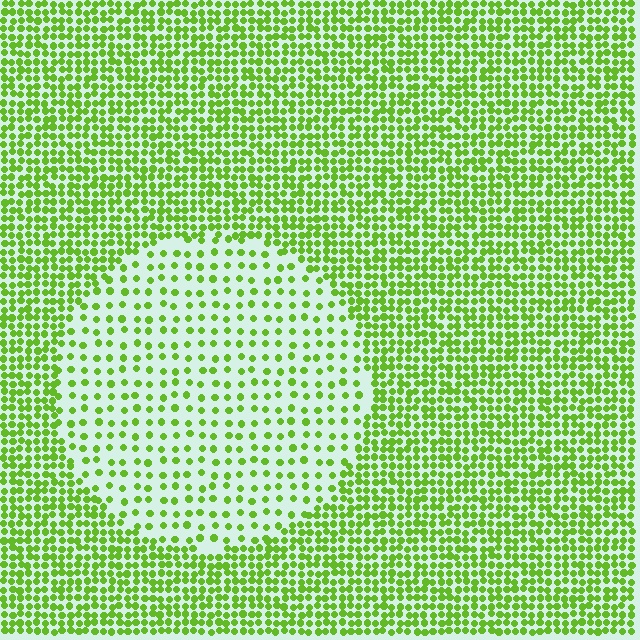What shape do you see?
I see a circle.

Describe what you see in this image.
The image contains small lime elements arranged at two different densities. A circle-shaped region is visible where the elements are less densely packed than the surrounding area.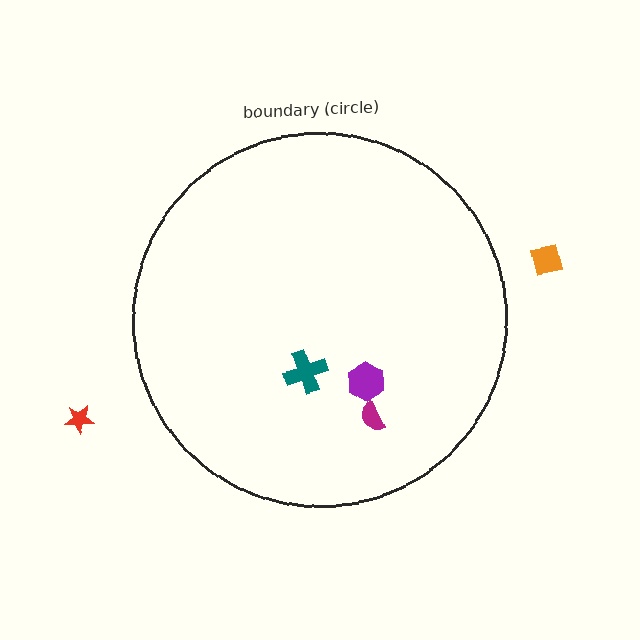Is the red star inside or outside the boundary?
Outside.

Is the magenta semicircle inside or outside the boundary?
Inside.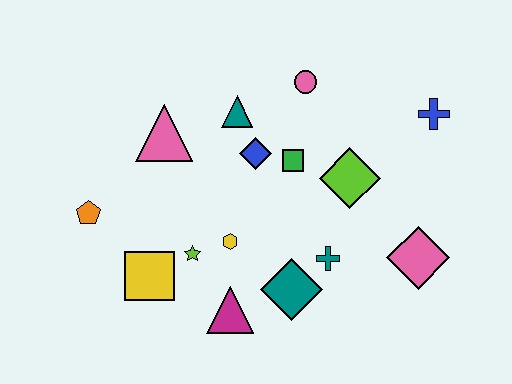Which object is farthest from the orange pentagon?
The blue cross is farthest from the orange pentagon.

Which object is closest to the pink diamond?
The teal cross is closest to the pink diamond.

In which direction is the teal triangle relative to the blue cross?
The teal triangle is to the left of the blue cross.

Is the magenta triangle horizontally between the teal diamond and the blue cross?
No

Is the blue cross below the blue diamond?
No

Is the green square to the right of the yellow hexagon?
Yes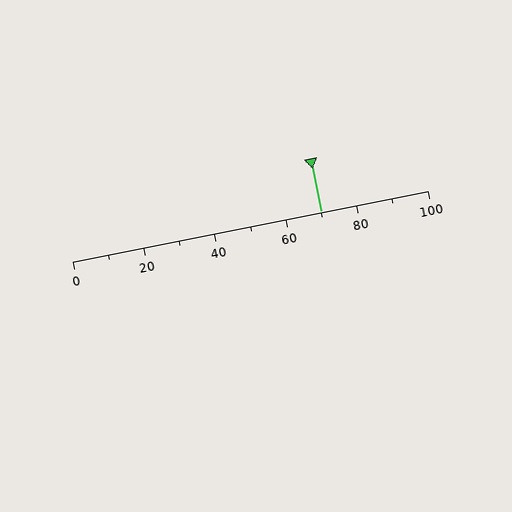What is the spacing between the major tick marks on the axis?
The major ticks are spaced 20 apart.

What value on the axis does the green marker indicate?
The marker indicates approximately 70.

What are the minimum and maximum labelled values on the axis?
The axis runs from 0 to 100.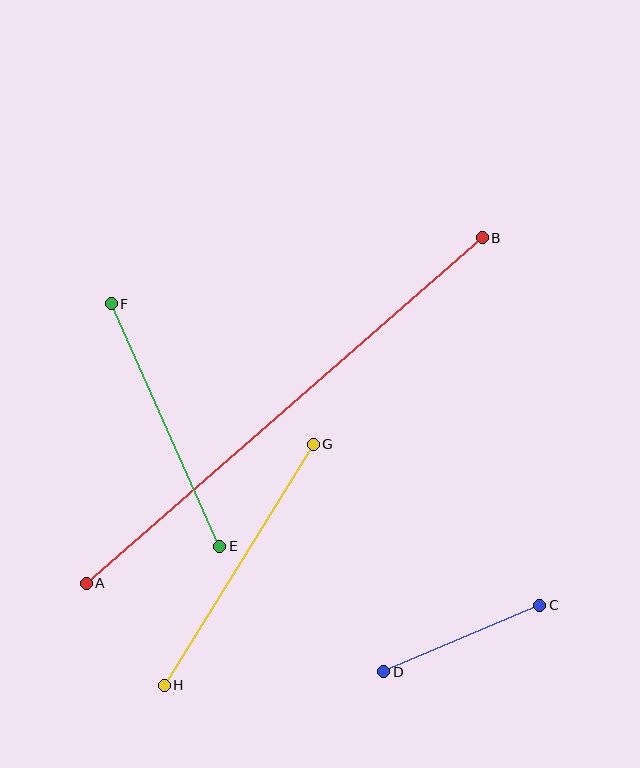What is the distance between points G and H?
The distance is approximately 283 pixels.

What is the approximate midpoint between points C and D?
The midpoint is at approximately (462, 639) pixels.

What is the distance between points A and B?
The distance is approximately 526 pixels.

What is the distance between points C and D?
The distance is approximately 169 pixels.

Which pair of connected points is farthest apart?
Points A and B are farthest apart.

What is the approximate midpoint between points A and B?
The midpoint is at approximately (284, 411) pixels.